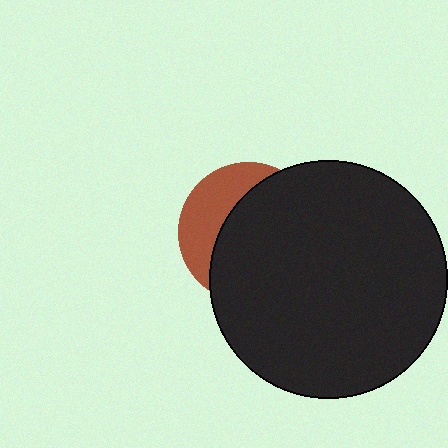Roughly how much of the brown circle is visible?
A small part of it is visible (roughly 33%).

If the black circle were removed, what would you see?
You would see the complete brown circle.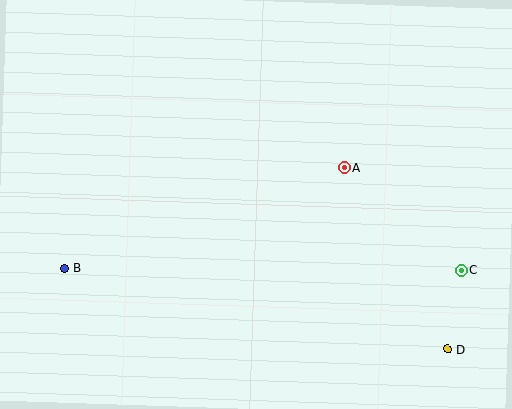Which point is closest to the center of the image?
Point A at (344, 168) is closest to the center.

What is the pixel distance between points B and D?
The distance between B and D is 392 pixels.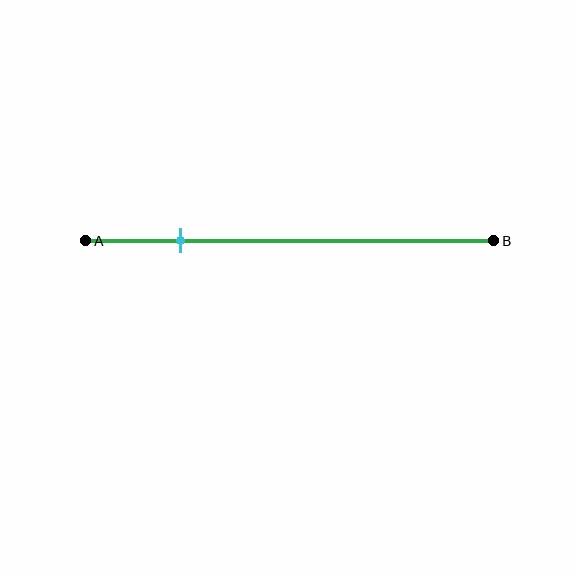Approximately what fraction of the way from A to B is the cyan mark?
The cyan mark is approximately 25% of the way from A to B.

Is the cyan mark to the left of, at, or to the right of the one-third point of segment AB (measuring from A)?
The cyan mark is to the left of the one-third point of segment AB.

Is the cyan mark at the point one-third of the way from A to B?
No, the mark is at about 25% from A, not at the 33% one-third point.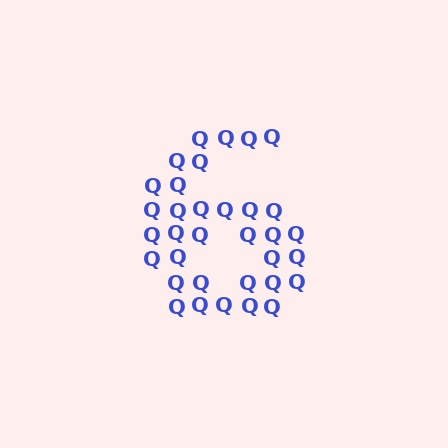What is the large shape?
The large shape is the digit 6.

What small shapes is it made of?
It is made of small letter Q's.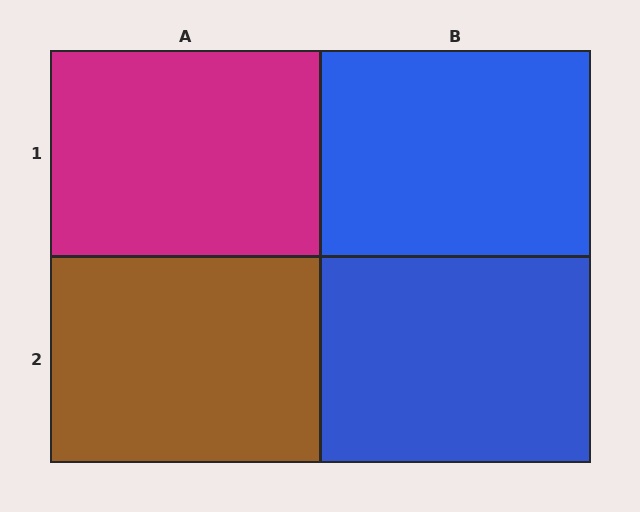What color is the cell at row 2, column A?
Brown.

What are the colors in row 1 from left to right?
Magenta, blue.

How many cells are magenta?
1 cell is magenta.